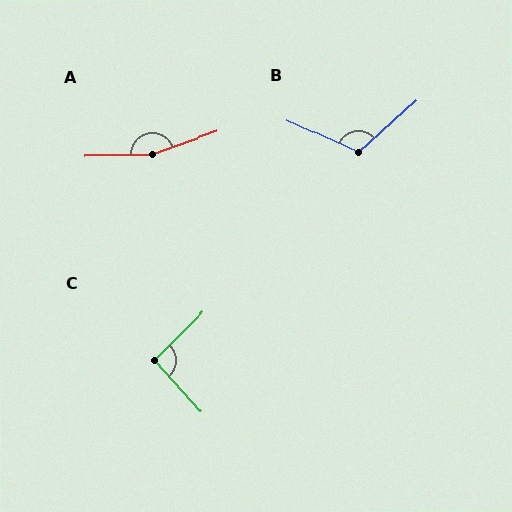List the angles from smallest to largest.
C (92°), B (113°), A (162°).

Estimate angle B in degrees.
Approximately 113 degrees.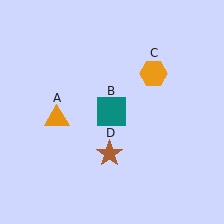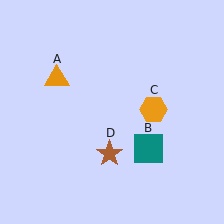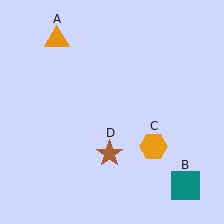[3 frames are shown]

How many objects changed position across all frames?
3 objects changed position: orange triangle (object A), teal square (object B), orange hexagon (object C).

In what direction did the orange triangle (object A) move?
The orange triangle (object A) moved up.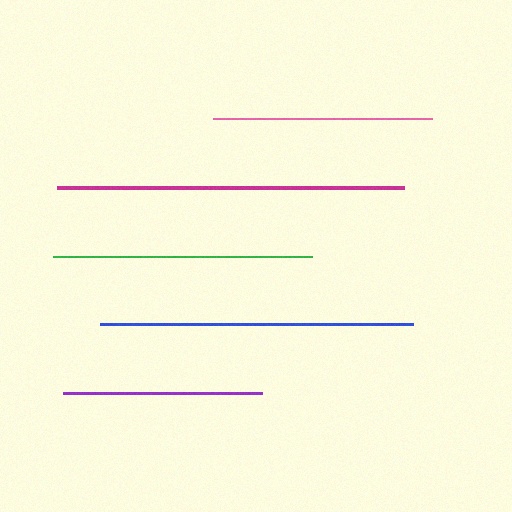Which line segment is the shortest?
The purple line is the shortest at approximately 199 pixels.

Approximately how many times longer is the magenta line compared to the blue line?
The magenta line is approximately 1.1 times the length of the blue line.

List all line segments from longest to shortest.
From longest to shortest: magenta, blue, green, pink, purple.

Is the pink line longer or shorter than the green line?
The green line is longer than the pink line.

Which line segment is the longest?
The magenta line is the longest at approximately 347 pixels.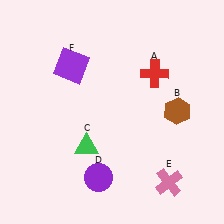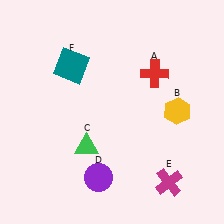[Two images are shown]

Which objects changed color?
B changed from brown to yellow. E changed from pink to magenta. F changed from purple to teal.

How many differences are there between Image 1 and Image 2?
There are 3 differences between the two images.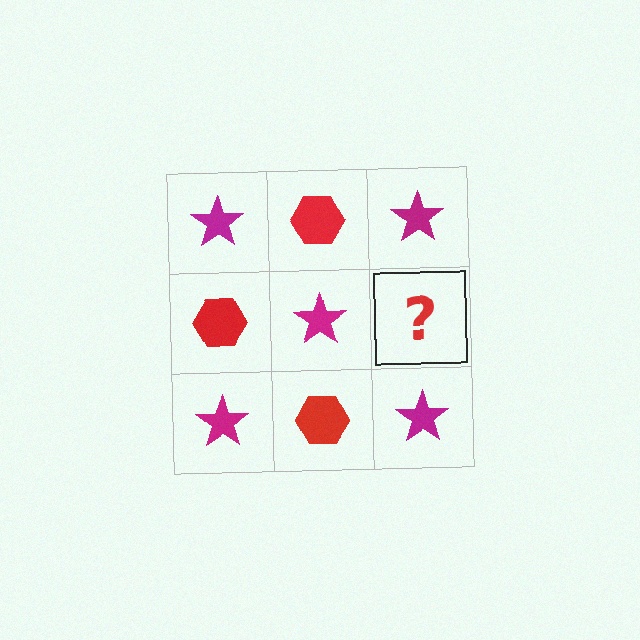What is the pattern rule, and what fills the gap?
The rule is that it alternates magenta star and red hexagon in a checkerboard pattern. The gap should be filled with a red hexagon.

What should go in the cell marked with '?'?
The missing cell should contain a red hexagon.